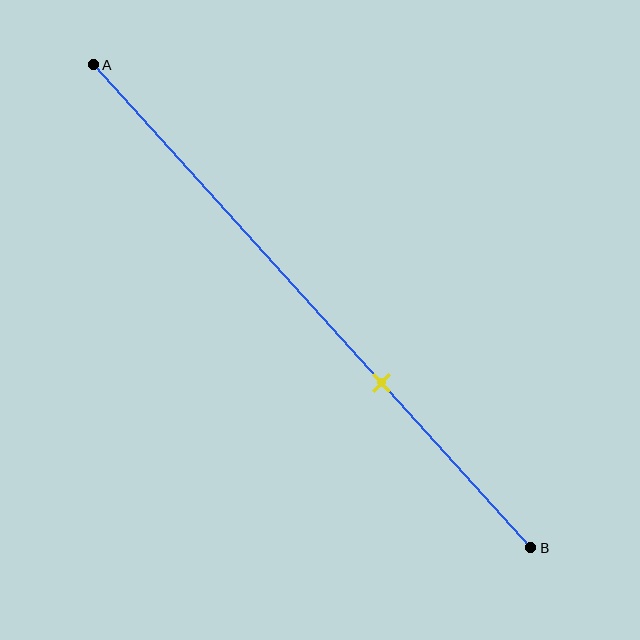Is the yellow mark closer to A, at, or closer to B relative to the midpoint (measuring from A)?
The yellow mark is closer to point B than the midpoint of segment AB.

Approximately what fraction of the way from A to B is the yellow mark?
The yellow mark is approximately 65% of the way from A to B.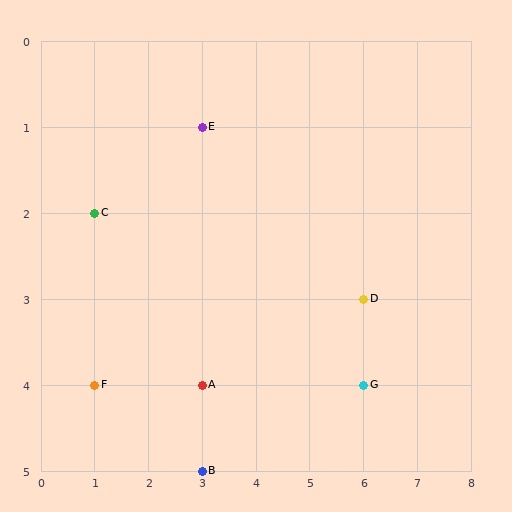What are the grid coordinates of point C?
Point C is at grid coordinates (1, 2).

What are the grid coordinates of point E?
Point E is at grid coordinates (3, 1).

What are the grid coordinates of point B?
Point B is at grid coordinates (3, 5).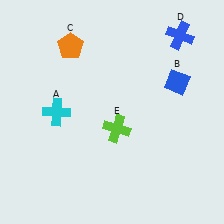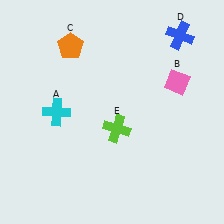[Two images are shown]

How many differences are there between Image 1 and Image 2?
There is 1 difference between the two images.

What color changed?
The diamond (B) changed from blue in Image 1 to pink in Image 2.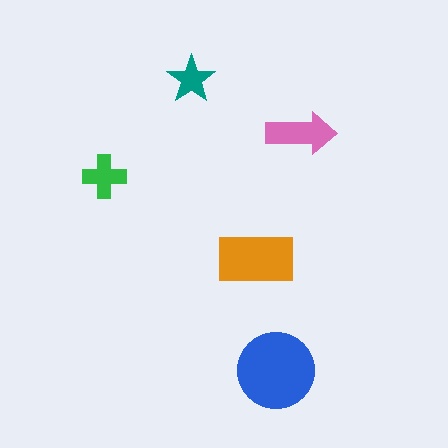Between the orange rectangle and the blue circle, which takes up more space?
The blue circle.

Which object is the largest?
The blue circle.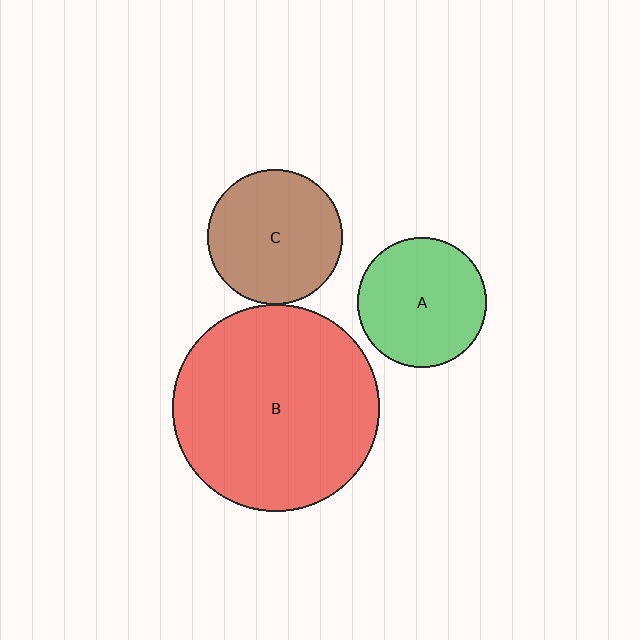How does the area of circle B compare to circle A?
Approximately 2.5 times.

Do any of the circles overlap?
No, none of the circles overlap.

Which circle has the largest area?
Circle B (red).